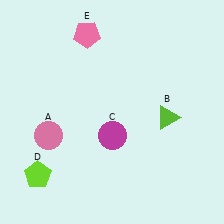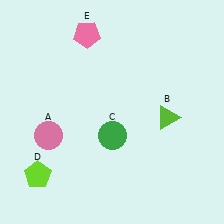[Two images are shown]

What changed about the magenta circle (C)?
In Image 1, C is magenta. In Image 2, it changed to green.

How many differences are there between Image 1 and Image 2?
There is 1 difference between the two images.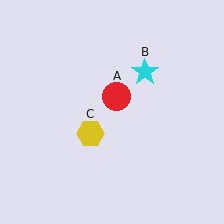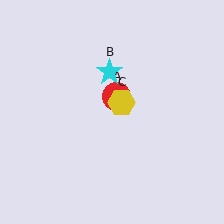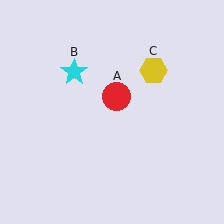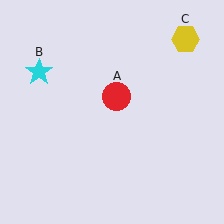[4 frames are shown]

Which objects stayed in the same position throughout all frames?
Red circle (object A) remained stationary.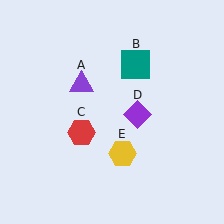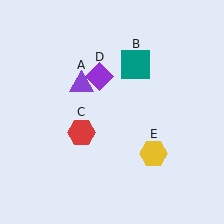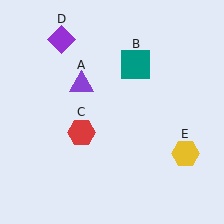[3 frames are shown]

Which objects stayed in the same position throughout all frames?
Purple triangle (object A) and teal square (object B) and red hexagon (object C) remained stationary.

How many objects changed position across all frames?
2 objects changed position: purple diamond (object D), yellow hexagon (object E).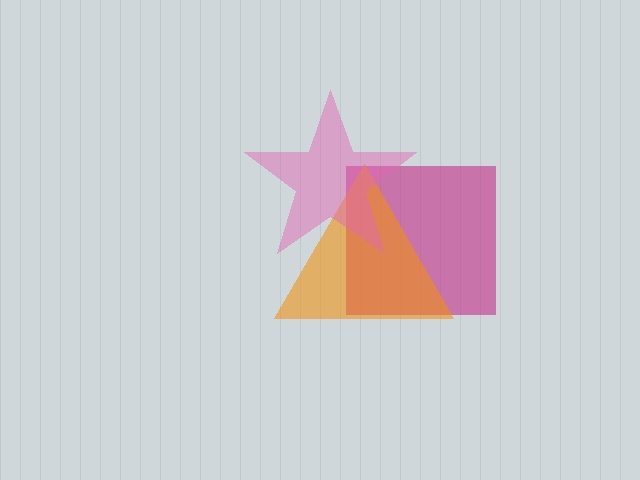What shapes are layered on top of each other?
The layered shapes are: a magenta square, an orange triangle, a pink star.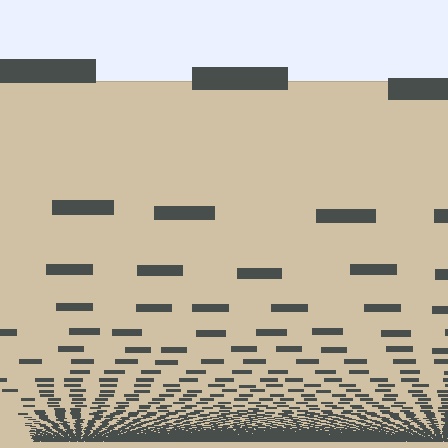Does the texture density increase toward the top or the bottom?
Density increases toward the bottom.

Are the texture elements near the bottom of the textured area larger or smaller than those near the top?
Smaller. The gradient is inverted — elements near the bottom are smaller and denser.